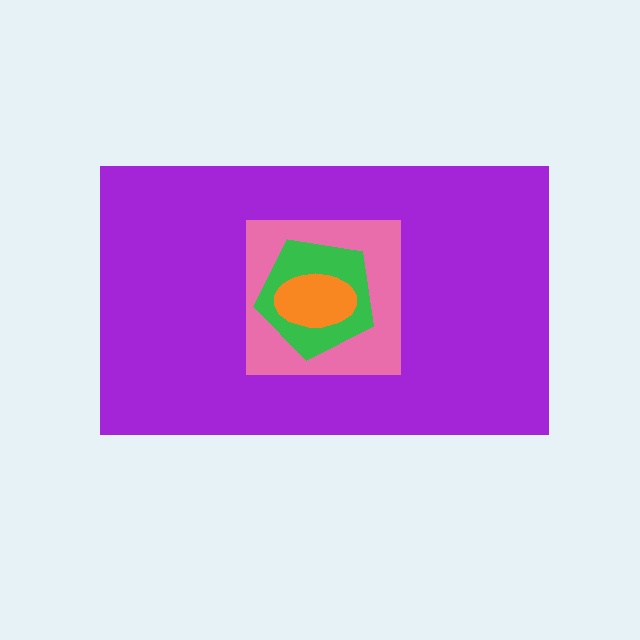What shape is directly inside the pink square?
The green pentagon.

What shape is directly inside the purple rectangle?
The pink square.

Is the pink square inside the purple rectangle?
Yes.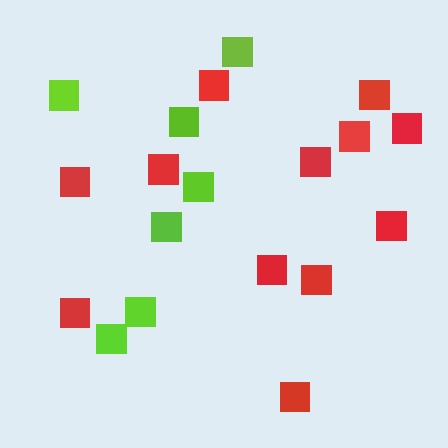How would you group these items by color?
There are 2 groups: one group of red squares (12) and one group of lime squares (7).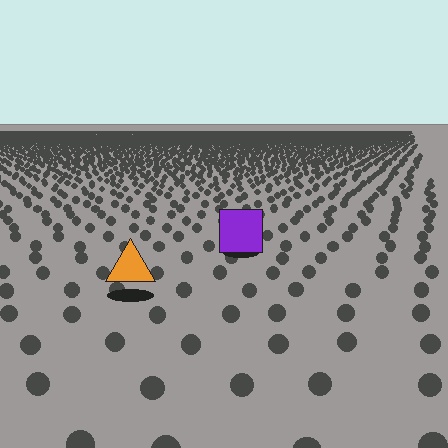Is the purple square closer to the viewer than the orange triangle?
No. The orange triangle is closer — you can tell from the texture gradient: the ground texture is coarser near it.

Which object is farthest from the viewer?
The purple square is farthest from the viewer. It appears smaller and the ground texture around it is denser.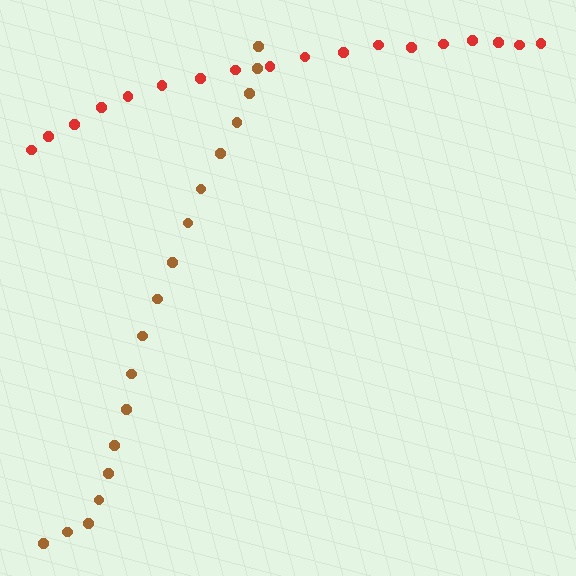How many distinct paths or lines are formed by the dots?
There are 2 distinct paths.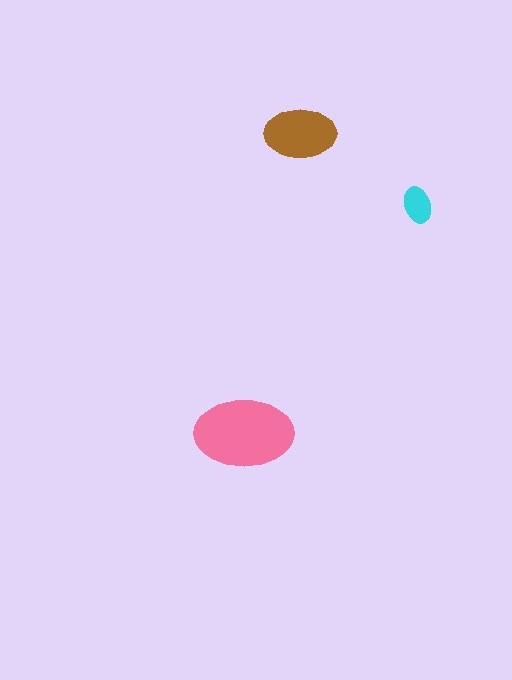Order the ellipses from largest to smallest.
the pink one, the brown one, the cyan one.